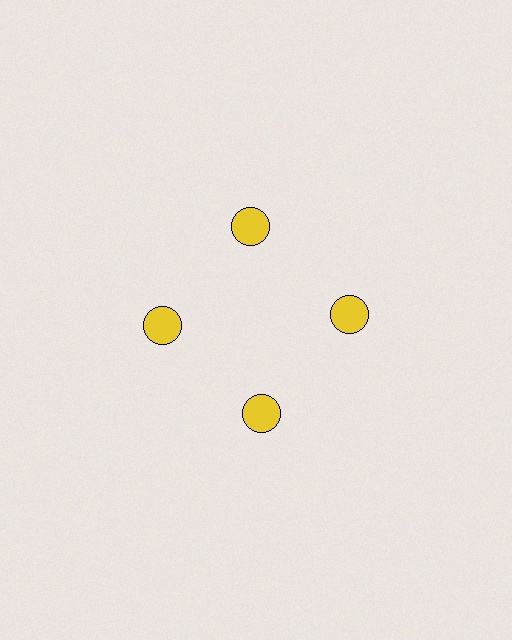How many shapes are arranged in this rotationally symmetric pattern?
There are 4 shapes, arranged in 4 groups of 1.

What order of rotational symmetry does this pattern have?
This pattern has 4-fold rotational symmetry.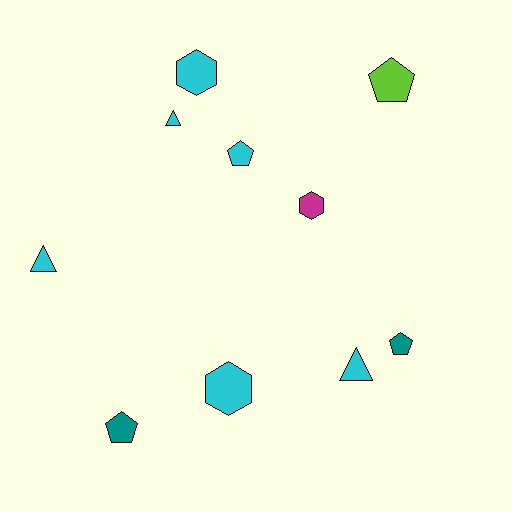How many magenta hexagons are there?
There is 1 magenta hexagon.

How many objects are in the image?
There are 10 objects.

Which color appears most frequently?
Cyan, with 6 objects.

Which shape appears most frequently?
Pentagon, with 4 objects.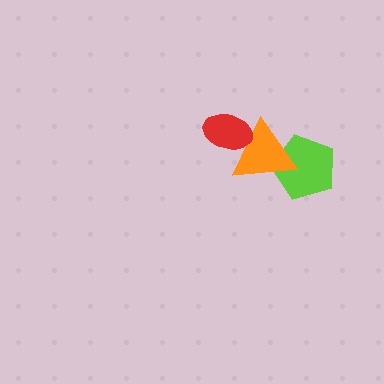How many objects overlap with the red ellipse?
1 object overlaps with the red ellipse.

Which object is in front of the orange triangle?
The red ellipse is in front of the orange triangle.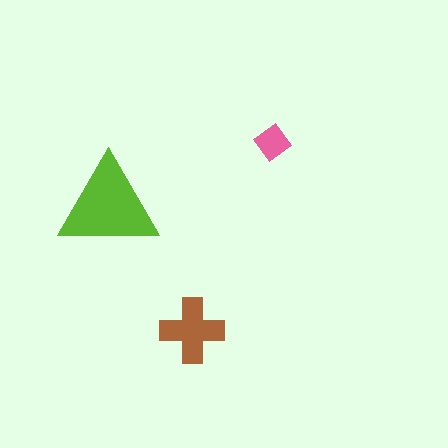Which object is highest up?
The pink diamond is topmost.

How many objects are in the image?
There are 3 objects in the image.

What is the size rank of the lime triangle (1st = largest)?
1st.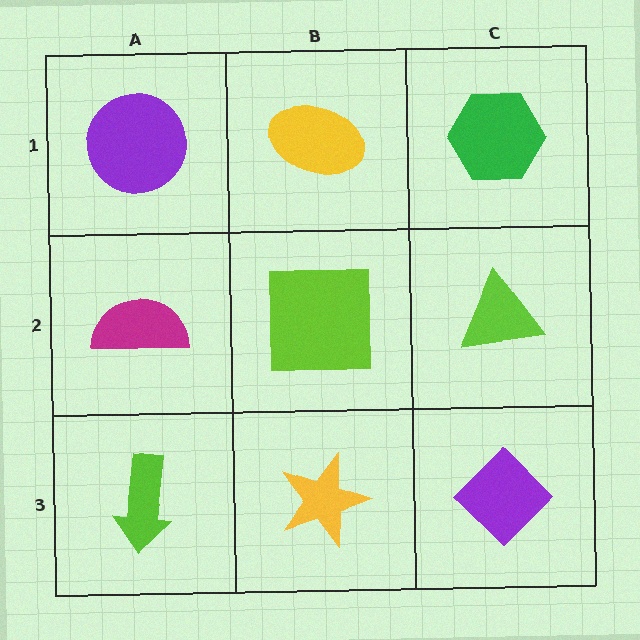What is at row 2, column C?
A lime triangle.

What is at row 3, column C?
A purple diamond.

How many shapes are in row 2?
3 shapes.